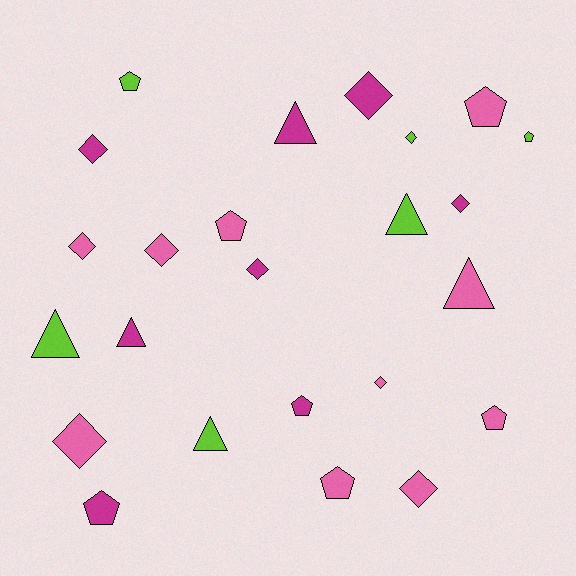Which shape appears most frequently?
Diamond, with 10 objects.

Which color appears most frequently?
Pink, with 10 objects.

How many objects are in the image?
There are 24 objects.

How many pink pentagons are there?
There are 4 pink pentagons.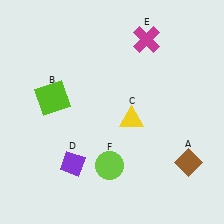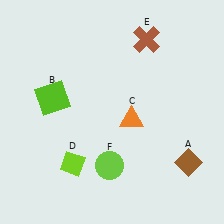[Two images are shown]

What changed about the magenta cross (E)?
In Image 1, E is magenta. In Image 2, it changed to brown.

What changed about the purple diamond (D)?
In Image 1, D is purple. In Image 2, it changed to lime.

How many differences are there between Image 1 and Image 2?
There are 3 differences between the two images.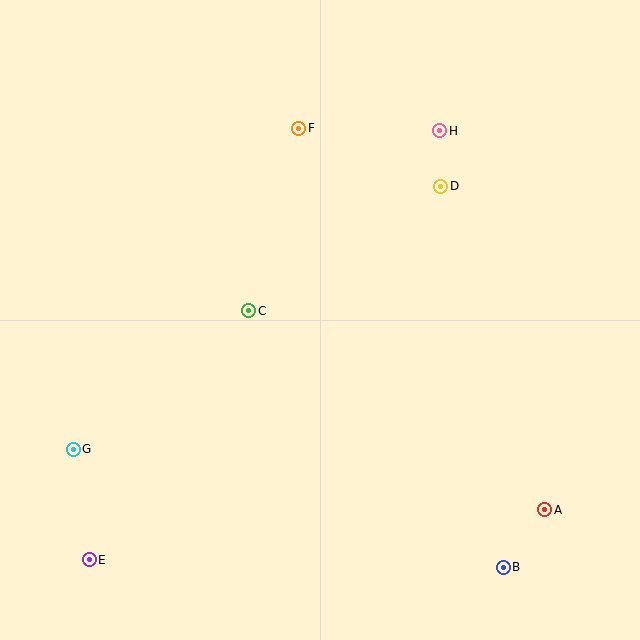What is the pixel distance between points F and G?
The distance between F and G is 392 pixels.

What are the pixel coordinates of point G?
Point G is at (73, 449).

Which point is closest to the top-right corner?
Point H is closest to the top-right corner.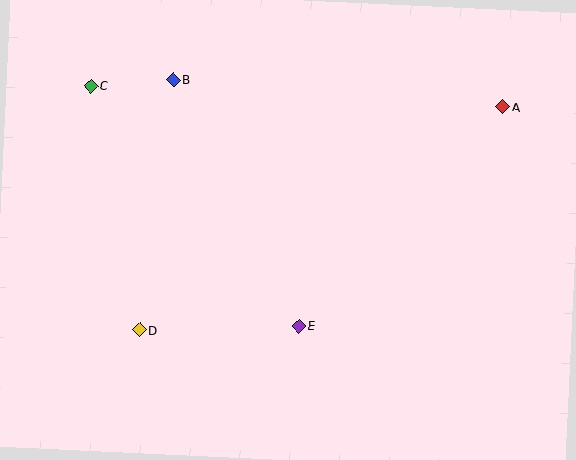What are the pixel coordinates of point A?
Point A is at (503, 107).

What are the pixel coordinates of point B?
Point B is at (173, 80).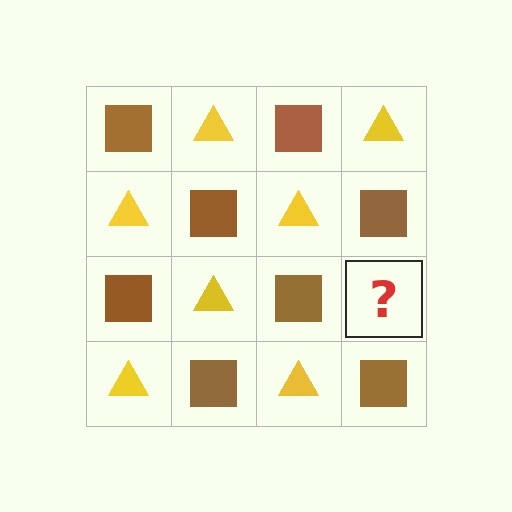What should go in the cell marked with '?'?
The missing cell should contain a yellow triangle.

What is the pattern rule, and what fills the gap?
The rule is that it alternates brown square and yellow triangle in a checkerboard pattern. The gap should be filled with a yellow triangle.